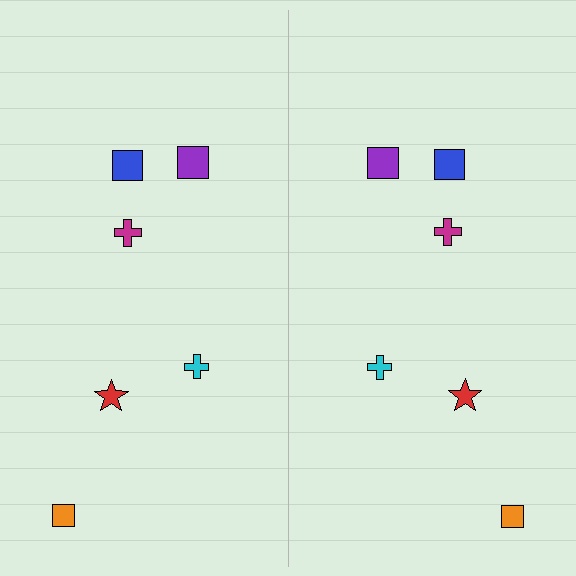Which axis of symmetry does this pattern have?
The pattern has a vertical axis of symmetry running through the center of the image.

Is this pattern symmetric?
Yes, this pattern has bilateral (reflection) symmetry.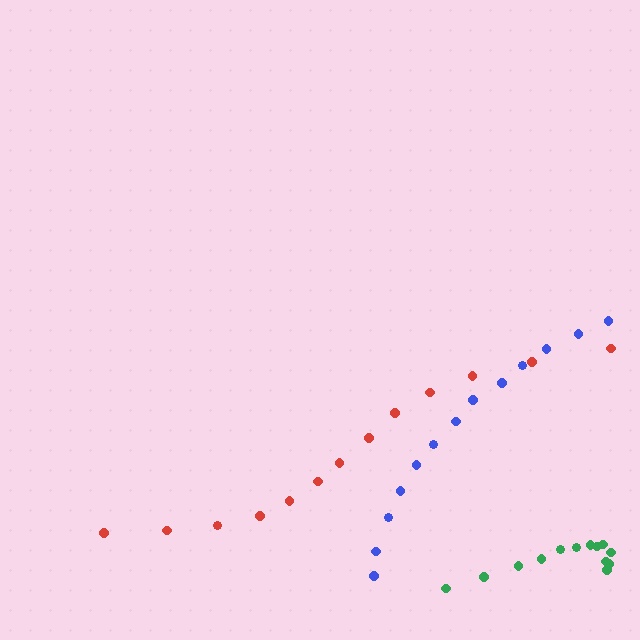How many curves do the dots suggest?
There are 3 distinct paths.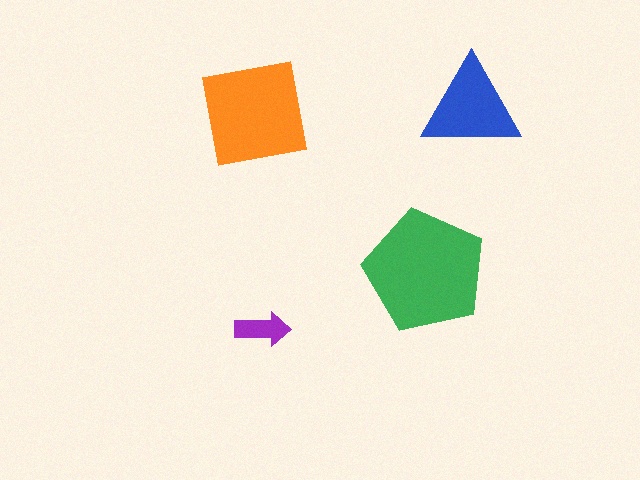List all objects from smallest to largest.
The purple arrow, the blue triangle, the orange square, the green pentagon.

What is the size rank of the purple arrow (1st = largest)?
4th.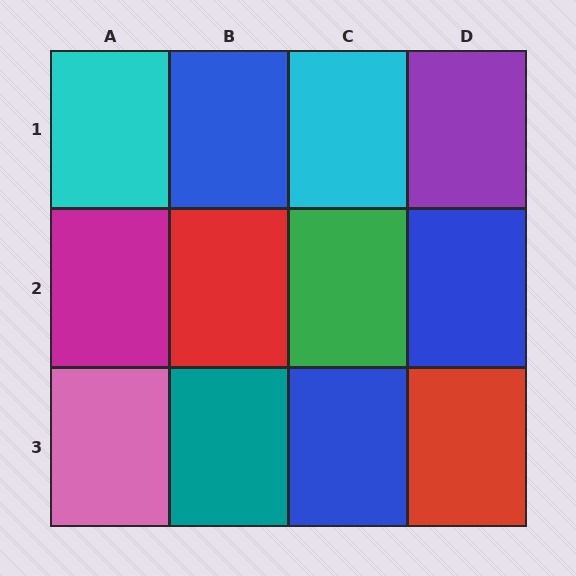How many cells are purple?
1 cell is purple.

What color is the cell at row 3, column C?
Blue.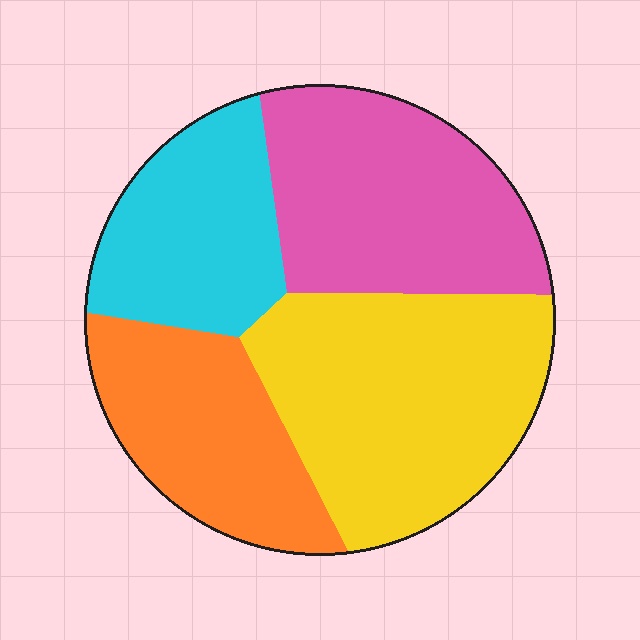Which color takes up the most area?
Yellow, at roughly 35%.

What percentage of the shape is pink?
Pink takes up about one quarter (1/4) of the shape.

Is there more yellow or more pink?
Yellow.